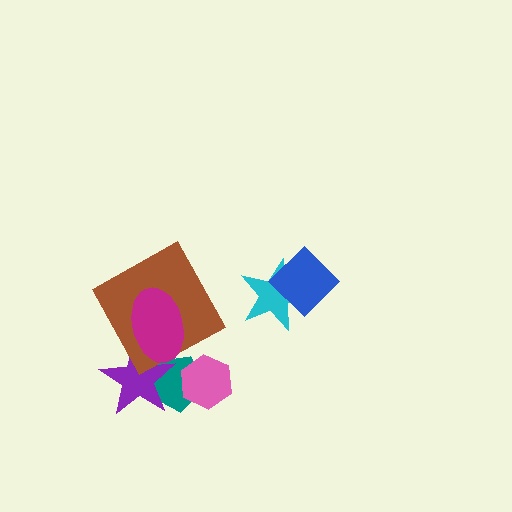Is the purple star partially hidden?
Yes, it is partially covered by another shape.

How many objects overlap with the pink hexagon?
1 object overlaps with the pink hexagon.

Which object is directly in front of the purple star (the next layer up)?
The brown square is directly in front of the purple star.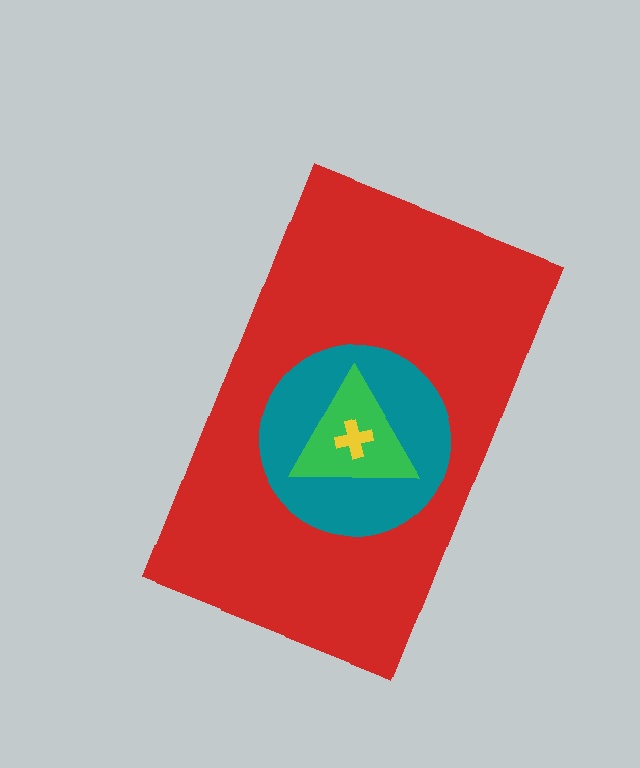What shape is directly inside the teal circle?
The green triangle.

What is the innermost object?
The yellow cross.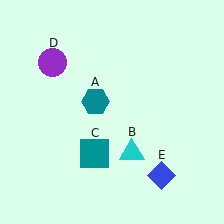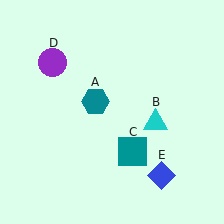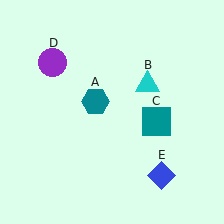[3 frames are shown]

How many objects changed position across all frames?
2 objects changed position: cyan triangle (object B), teal square (object C).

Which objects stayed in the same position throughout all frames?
Teal hexagon (object A) and purple circle (object D) and blue diamond (object E) remained stationary.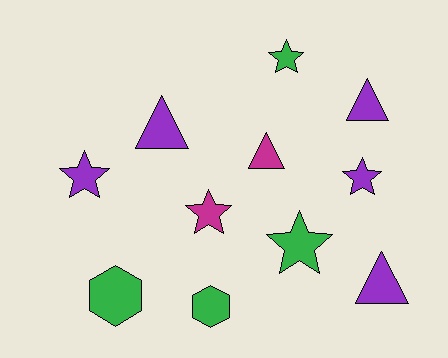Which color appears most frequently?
Purple, with 5 objects.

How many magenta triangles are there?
There is 1 magenta triangle.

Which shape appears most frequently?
Star, with 5 objects.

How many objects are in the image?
There are 11 objects.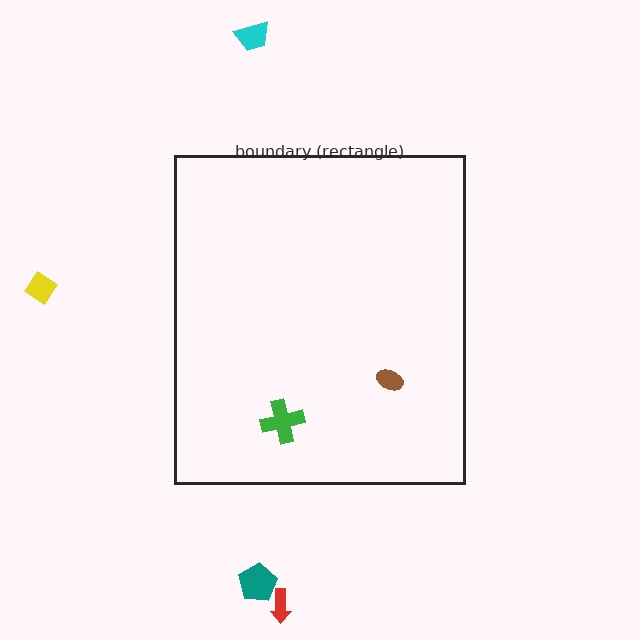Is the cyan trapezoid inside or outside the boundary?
Outside.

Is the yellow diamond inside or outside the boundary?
Outside.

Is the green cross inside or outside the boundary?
Inside.